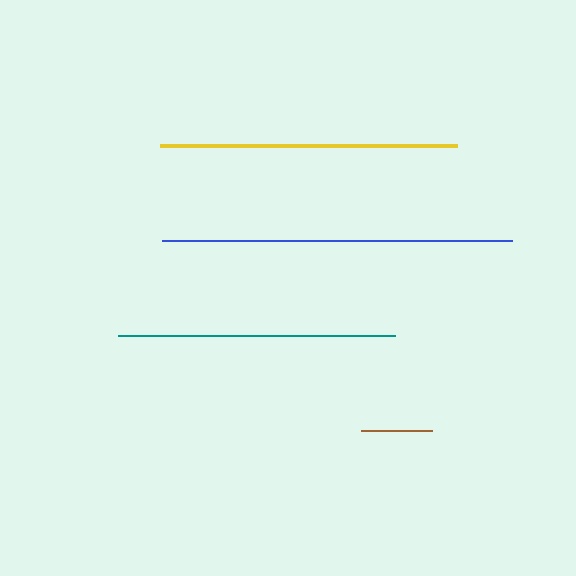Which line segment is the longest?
The blue line is the longest at approximately 349 pixels.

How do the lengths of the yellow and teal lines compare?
The yellow and teal lines are approximately the same length.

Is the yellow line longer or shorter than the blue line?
The blue line is longer than the yellow line.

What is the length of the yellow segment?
The yellow segment is approximately 297 pixels long.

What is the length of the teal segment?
The teal segment is approximately 277 pixels long.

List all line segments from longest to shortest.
From longest to shortest: blue, yellow, teal, brown.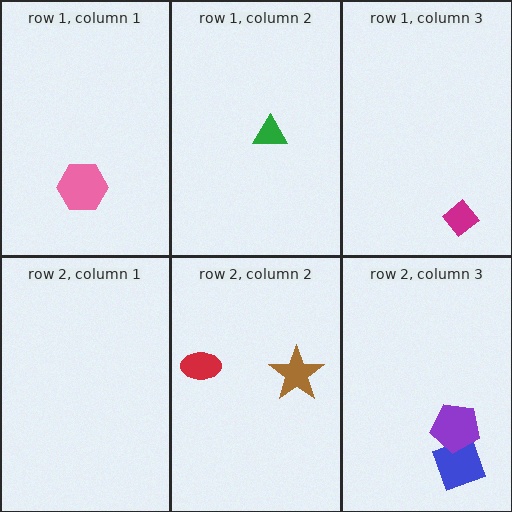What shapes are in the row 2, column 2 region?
The brown star, the red ellipse.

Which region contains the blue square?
The row 2, column 3 region.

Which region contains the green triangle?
The row 1, column 2 region.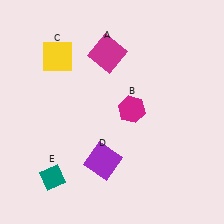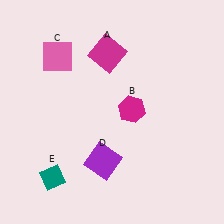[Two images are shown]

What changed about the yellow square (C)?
In Image 1, C is yellow. In Image 2, it changed to pink.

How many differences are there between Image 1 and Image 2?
There is 1 difference between the two images.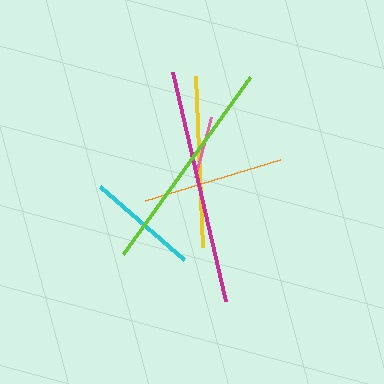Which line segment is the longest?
The magenta line is the longest at approximately 235 pixels.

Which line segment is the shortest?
The pink line is the shortest at approximately 62 pixels.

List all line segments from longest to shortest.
From longest to shortest: magenta, lime, yellow, orange, cyan, pink.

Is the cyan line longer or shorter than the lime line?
The lime line is longer than the cyan line.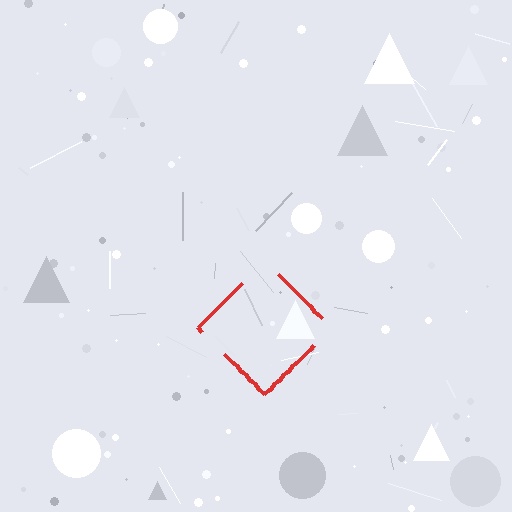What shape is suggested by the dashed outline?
The dashed outline suggests a diamond.